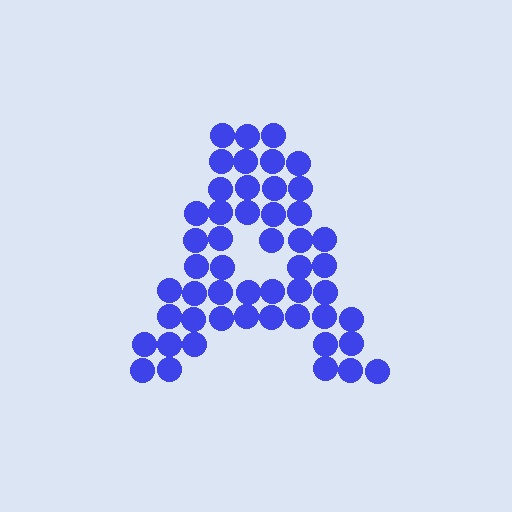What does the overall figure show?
The overall figure shows the letter A.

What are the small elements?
The small elements are circles.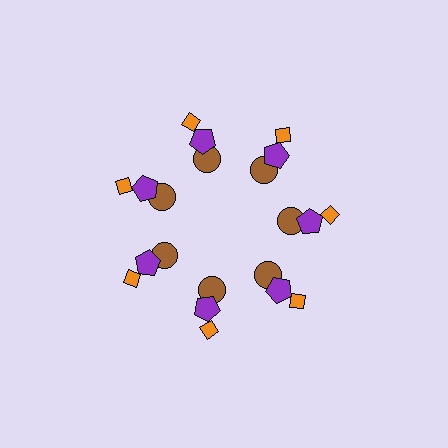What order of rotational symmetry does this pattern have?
This pattern has 7-fold rotational symmetry.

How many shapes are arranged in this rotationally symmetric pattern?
There are 21 shapes, arranged in 7 groups of 3.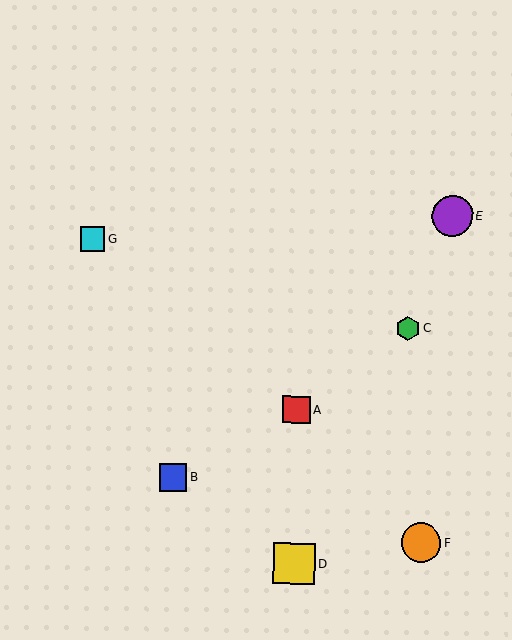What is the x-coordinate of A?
Object A is at x≈296.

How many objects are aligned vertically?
2 objects (A, D) are aligned vertically.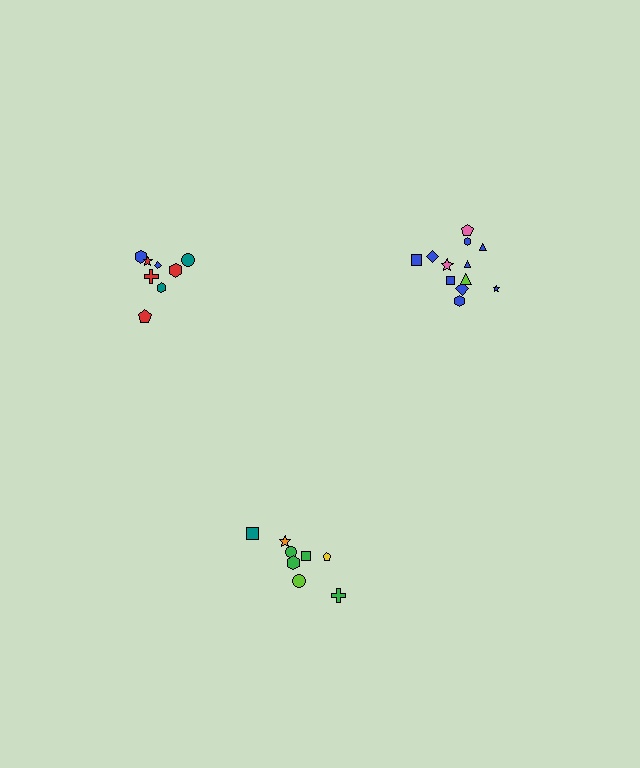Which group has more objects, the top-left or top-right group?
The top-right group.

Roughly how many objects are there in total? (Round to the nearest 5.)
Roughly 30 objects in total.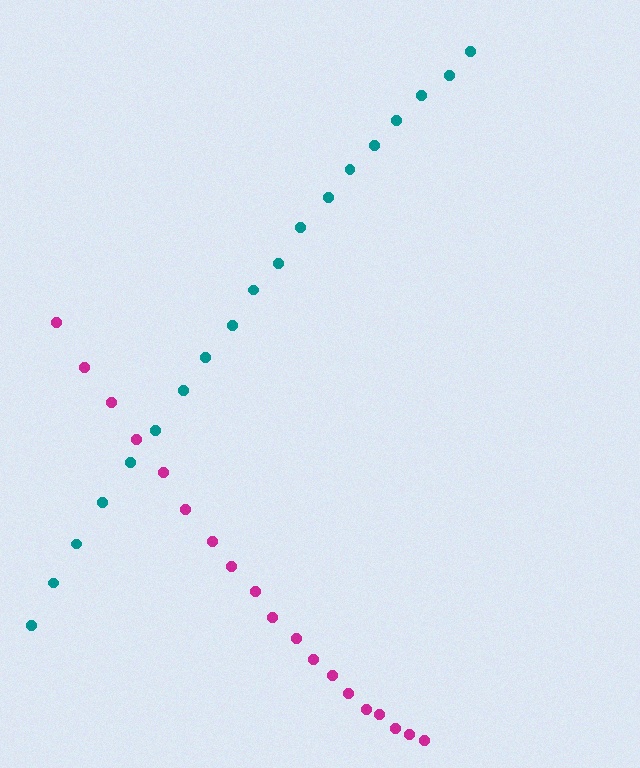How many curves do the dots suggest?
There are 2 distinct paths.